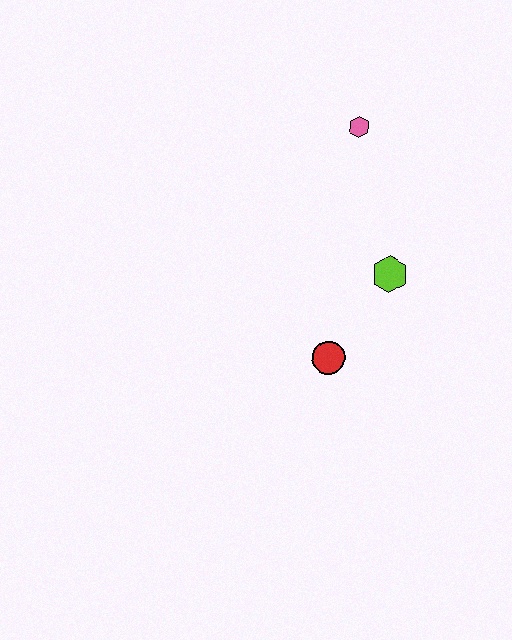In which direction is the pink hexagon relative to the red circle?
The pink hexagon is above the red circle.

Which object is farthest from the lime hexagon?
The pink hexagon is farthest from the lime hexagon.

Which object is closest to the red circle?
The lime hexagon is closest to the red circle.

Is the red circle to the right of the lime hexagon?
No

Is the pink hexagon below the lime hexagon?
No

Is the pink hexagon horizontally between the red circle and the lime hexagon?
Yes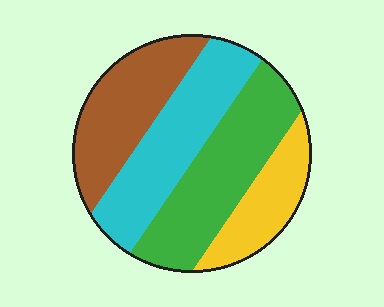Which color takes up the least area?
Yellow, at roughly 15%.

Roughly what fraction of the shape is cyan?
Cyan takes up between a quarter and a half of the shape.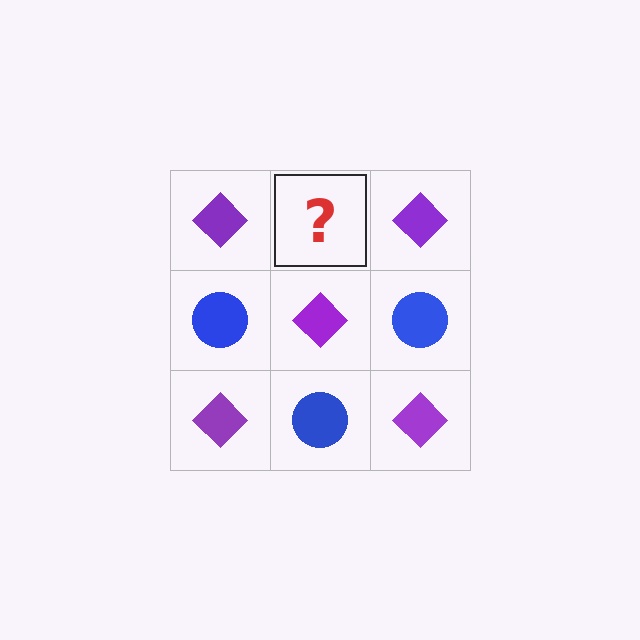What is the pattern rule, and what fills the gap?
The rule is that it alternates purple diamond and blue circle in a checkerboard pattern. The gap should be filled with a blue circle.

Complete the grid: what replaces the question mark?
The question mark should be replaced with a blue circle.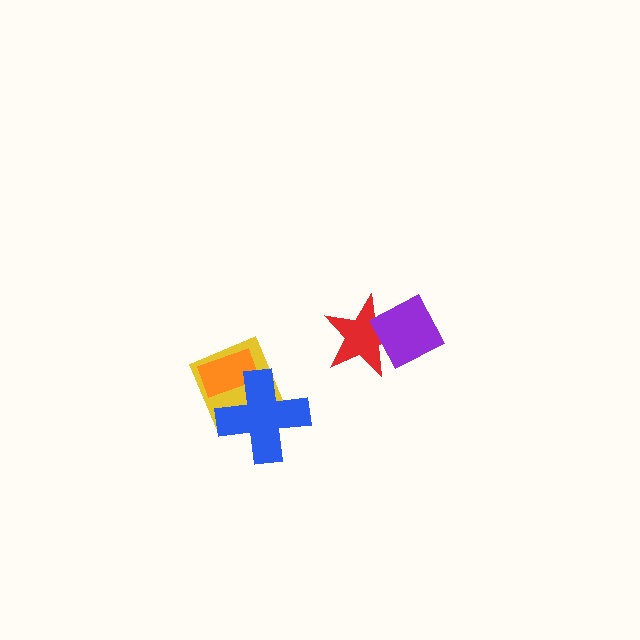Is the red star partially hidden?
Yes, it is partially covered by another shape.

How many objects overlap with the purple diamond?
1 object overlaps with the purple diamond.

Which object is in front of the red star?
The purple diamond is in front of the red star.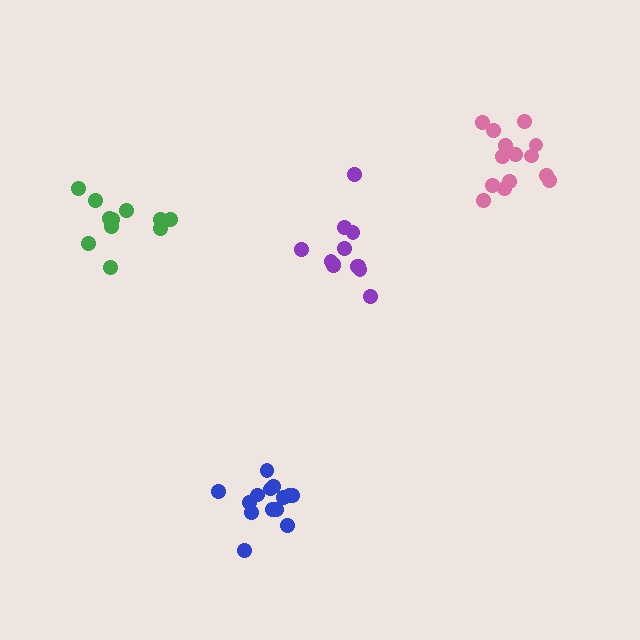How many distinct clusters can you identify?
There are 4 distinct clusters.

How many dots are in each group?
Group 1: 12 dots, Group 2: 14 dots, Group 3: 14 dots, Group 4: 11 dots (51 total).